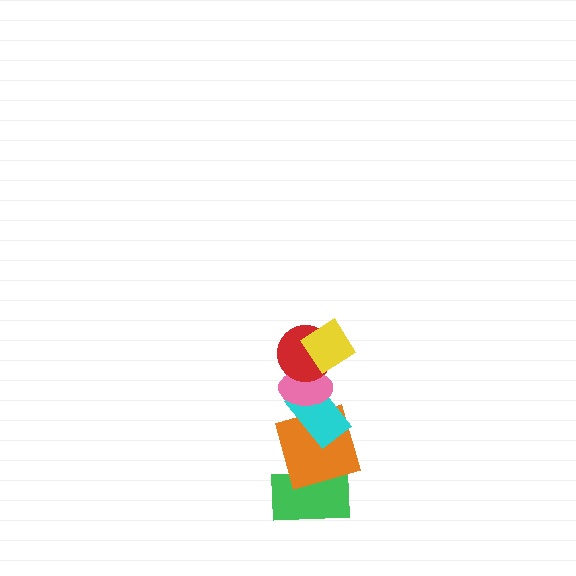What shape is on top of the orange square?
The cyan rectangle is on top of the orange square.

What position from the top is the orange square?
The orange square is 5th from the top.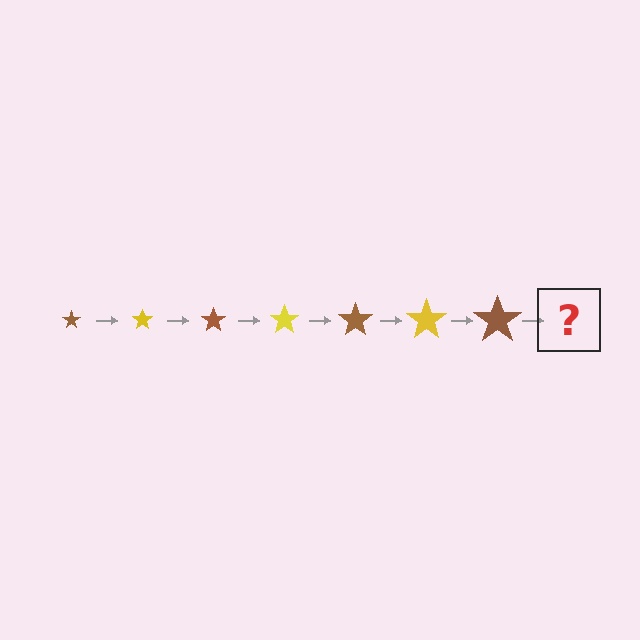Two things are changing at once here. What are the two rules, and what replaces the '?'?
The two rules are that the star grows larger each step and the color cycles through brown and yellow. The '?' should be a yellow star, larger than the previous one.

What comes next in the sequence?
The next element should be a yellow star, larger than the previous one.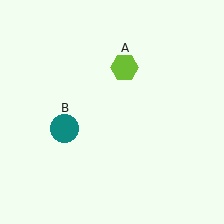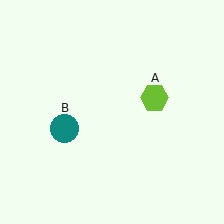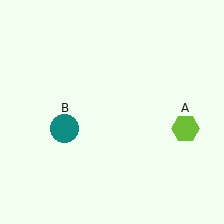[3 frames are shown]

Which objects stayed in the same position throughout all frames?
Teal circle (object B) remained stationary.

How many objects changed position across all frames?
1 object changed position: lime hexagon (object A).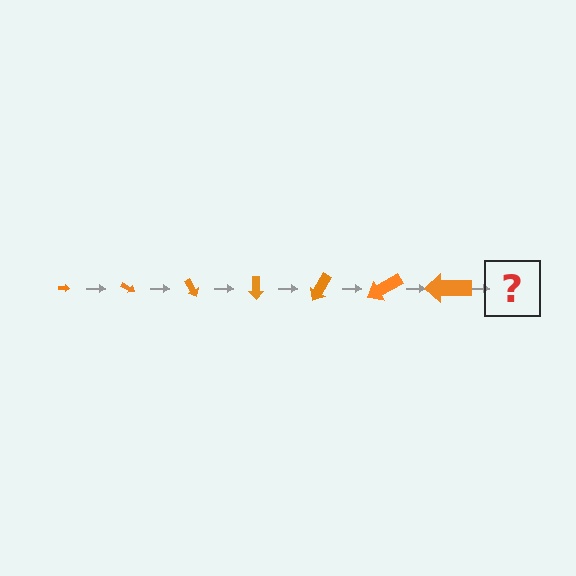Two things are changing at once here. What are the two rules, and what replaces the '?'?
The two rules are that the arrow grows larger each step and it rotates 30 degrees each step. The '?' should be an arrow, larger than the previous one and rotated 210 degrees from the start.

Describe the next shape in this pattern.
It should be an arrow, larger than the previous one and rotated 210 degrees from the start.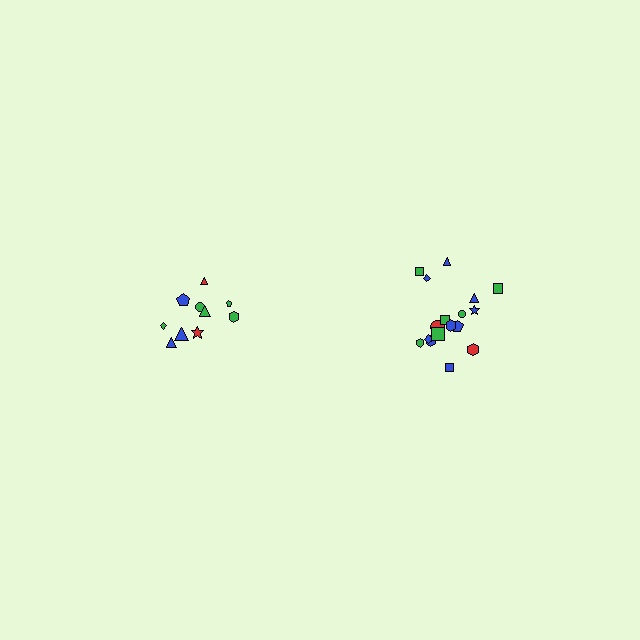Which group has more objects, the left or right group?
The right group.